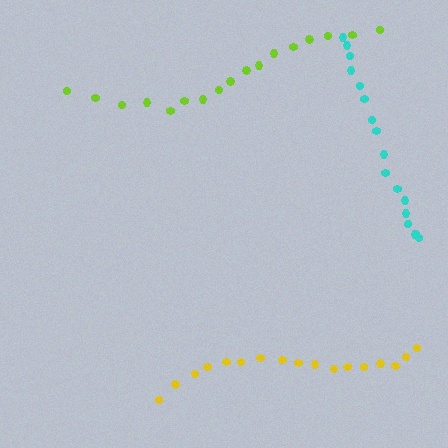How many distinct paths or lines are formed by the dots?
There are 3 distinct paths.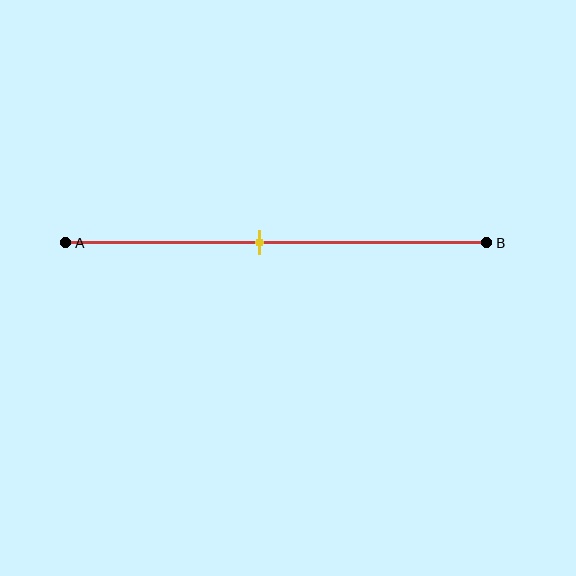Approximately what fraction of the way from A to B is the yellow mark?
The yellow mark is approximately 45% of the way from A to B.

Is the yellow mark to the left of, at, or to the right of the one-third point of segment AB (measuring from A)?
The yellow mark is to the right of the one-third point of segment AB.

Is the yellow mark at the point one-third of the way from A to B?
No, the mark is at about 45% from A, not at the 33% one-third point.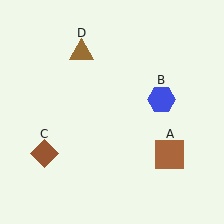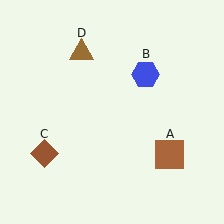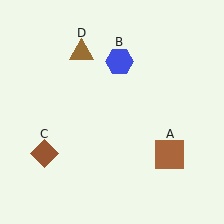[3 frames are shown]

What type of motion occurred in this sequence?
The blue hexagon (object B) rotated counterclockwise around the center of the scene.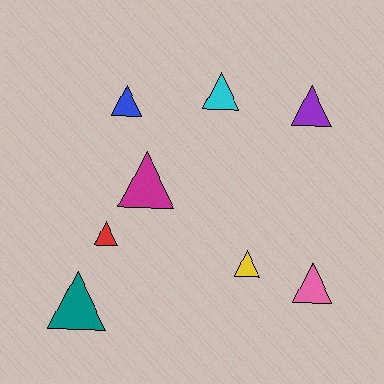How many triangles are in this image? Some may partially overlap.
There are 8 triangles.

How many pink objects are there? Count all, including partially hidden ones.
There is 1 pink object.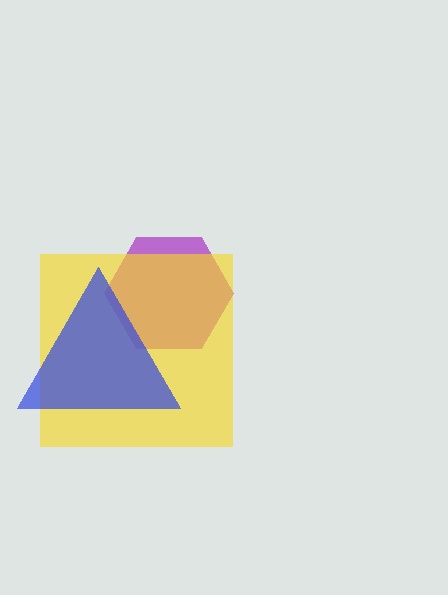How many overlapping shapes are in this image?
There are 3 overlapping shapes in the image.